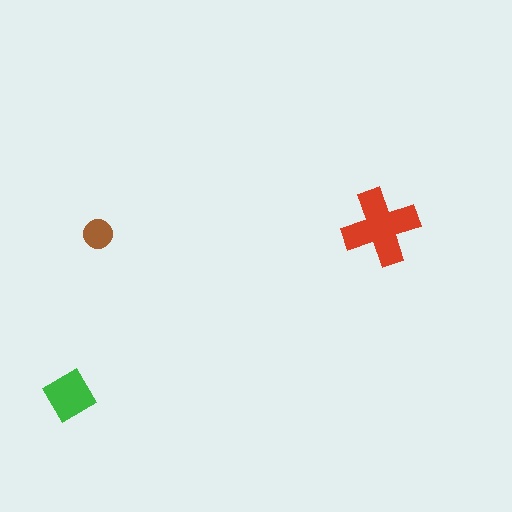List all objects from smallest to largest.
The brown circle, the green diamond, the red cross.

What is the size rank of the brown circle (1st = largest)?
3rd.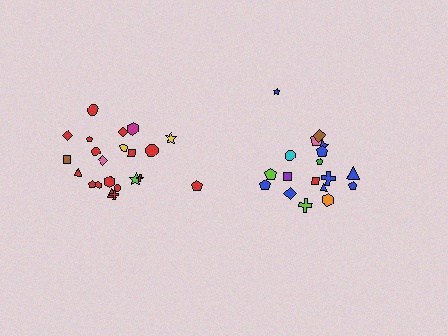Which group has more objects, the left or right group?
The left group.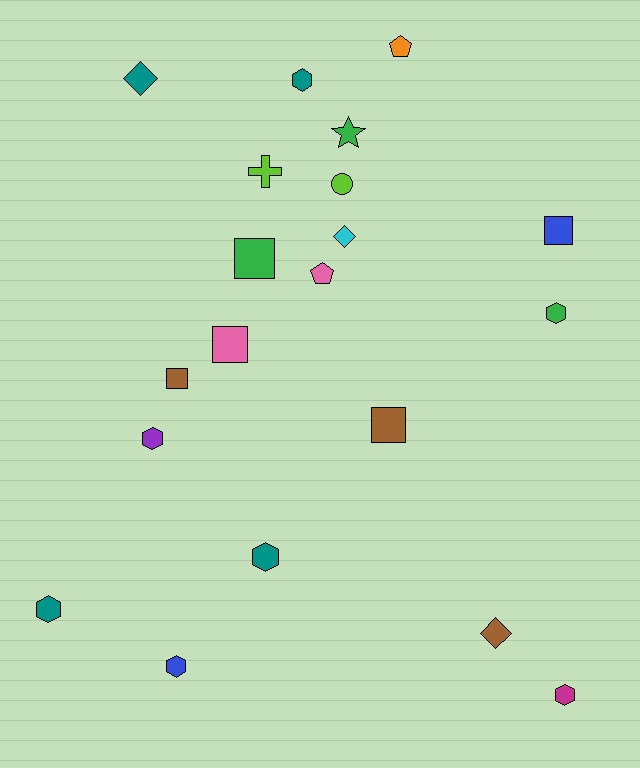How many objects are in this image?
There are 20 objects.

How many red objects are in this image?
There are no red objects.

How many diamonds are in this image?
There are 3 diamonds.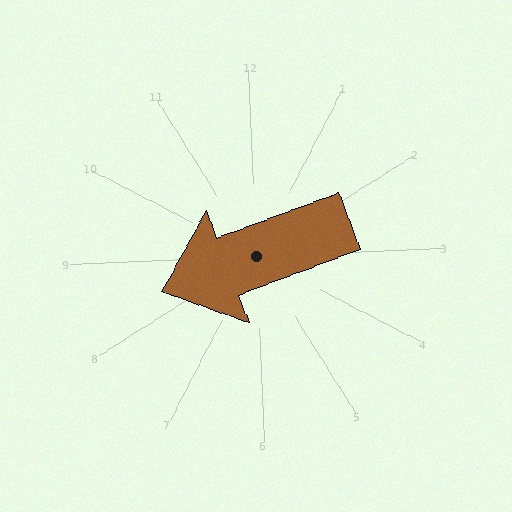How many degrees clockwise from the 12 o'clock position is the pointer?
Approximately 252 degrees.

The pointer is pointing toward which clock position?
Roughly 8 o'clock.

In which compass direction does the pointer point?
West.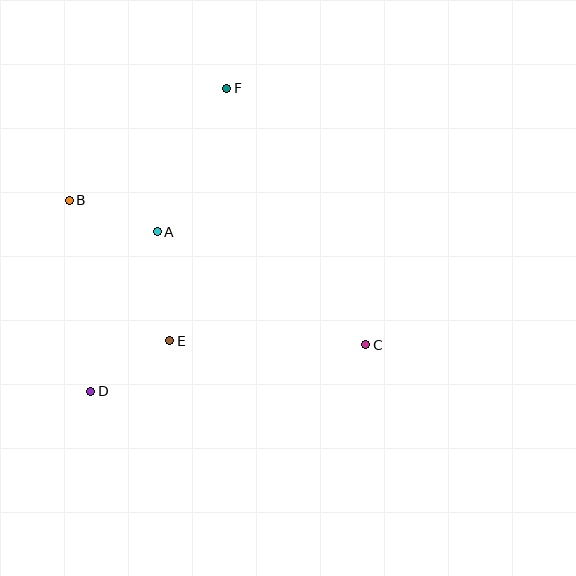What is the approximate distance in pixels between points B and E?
The distance between B and E is approximately 173 pixels.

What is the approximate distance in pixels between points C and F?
The distance between C and F is approximately 292 pixels.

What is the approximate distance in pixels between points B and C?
The distance between B and C is approximately 330 pixels.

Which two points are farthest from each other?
Points D and F are farthest from each other.